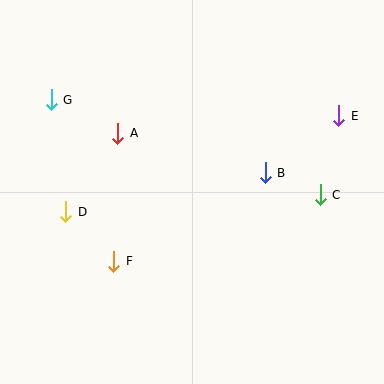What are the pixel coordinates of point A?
Point A is at (118, 133).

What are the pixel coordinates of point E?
Point E is at (339, 116).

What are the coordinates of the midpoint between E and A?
The midpoint between E and A is at (228, 124).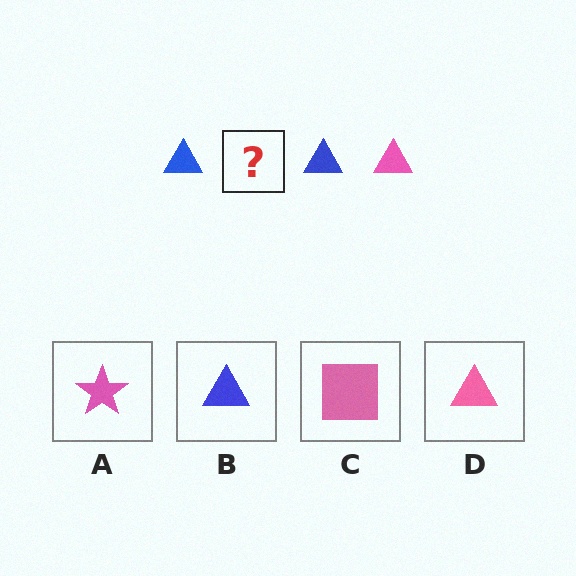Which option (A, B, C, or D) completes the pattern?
D.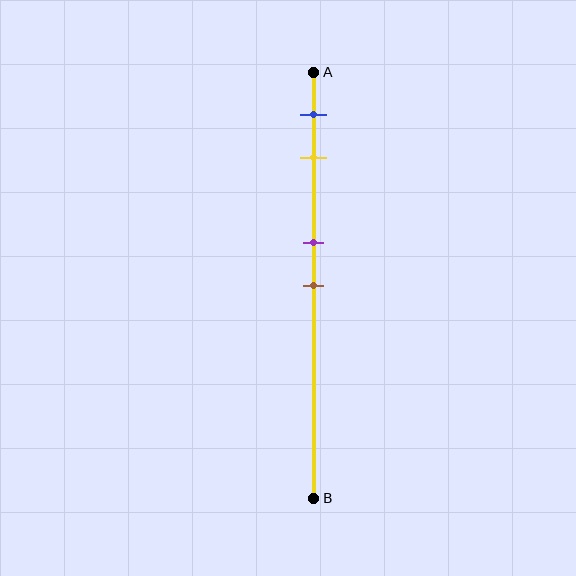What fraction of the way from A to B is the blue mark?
The blue mark is approximately 10% (0.1) of the way from A to B.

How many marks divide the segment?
There are 4 marks dividing the segment.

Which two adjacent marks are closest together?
The purple and brown marks are the closest adjacent pair.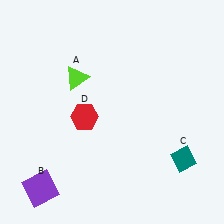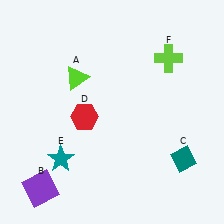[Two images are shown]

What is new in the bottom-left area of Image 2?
A teal star (E) was added in the bottom-left area of Image 2.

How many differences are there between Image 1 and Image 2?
There are 2 differences between the two images.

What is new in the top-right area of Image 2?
A lime cross (F) was added in the top-right area of Image 2.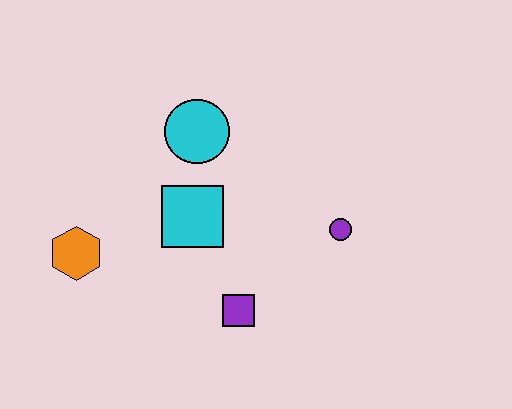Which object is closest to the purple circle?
The purple square is closest to the purple circle.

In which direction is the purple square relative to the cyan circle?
The purple square is below the cyan circle.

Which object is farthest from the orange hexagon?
The purple circle is farthest from the orange hexagon.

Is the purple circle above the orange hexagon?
Yes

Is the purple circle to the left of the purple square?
No